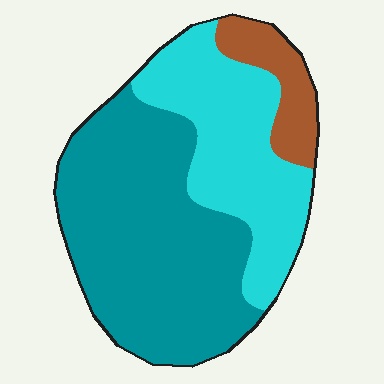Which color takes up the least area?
Brown, at roughly 10%.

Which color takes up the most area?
Teal, at roughly 55%.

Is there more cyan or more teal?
Teal.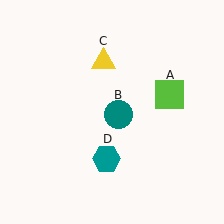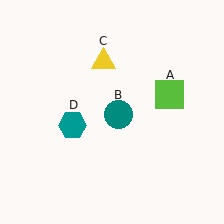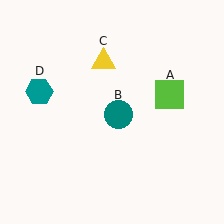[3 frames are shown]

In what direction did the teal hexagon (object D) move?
The teal hexagon (object D) moved up and to the left.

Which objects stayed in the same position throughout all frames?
Lime square (object A) and teal circle (object B) and yellow triangle (object C) remained stationary.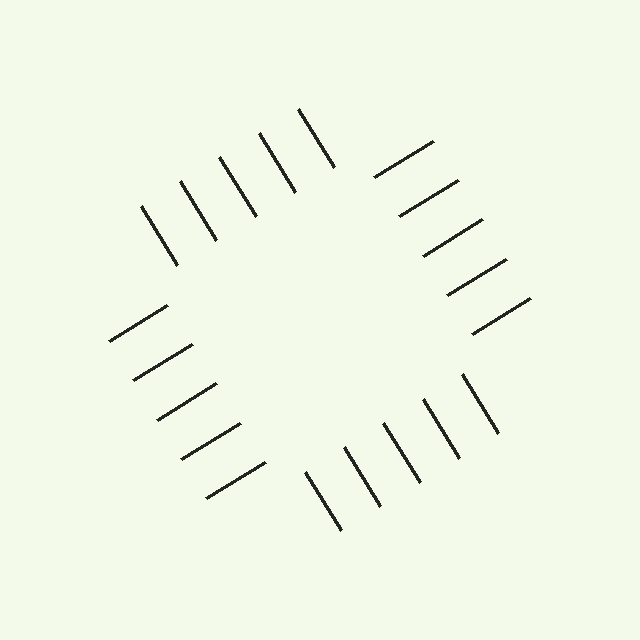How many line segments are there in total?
20 — 5 along each of the 4 edges.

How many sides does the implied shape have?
4 sides — the line-ends trace a square.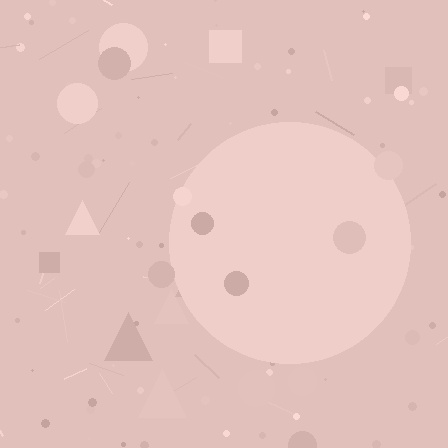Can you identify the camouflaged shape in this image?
The camouflaged shape is a circle.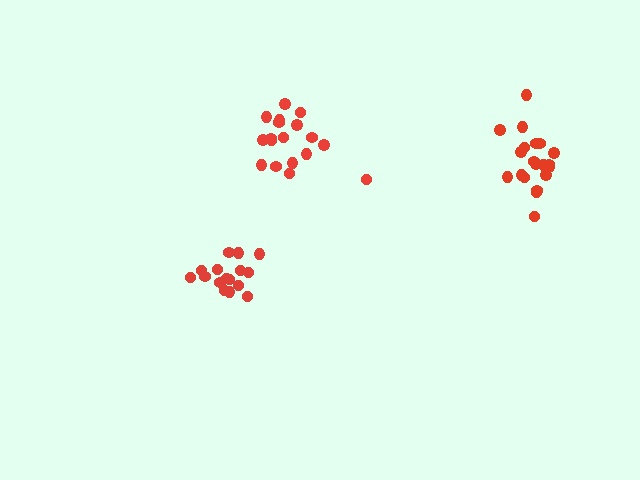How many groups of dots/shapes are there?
There are 3 groups.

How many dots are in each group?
Group 1: 18 dots, Group 2: 20 dots, Group 3: 16 dots (54 total).